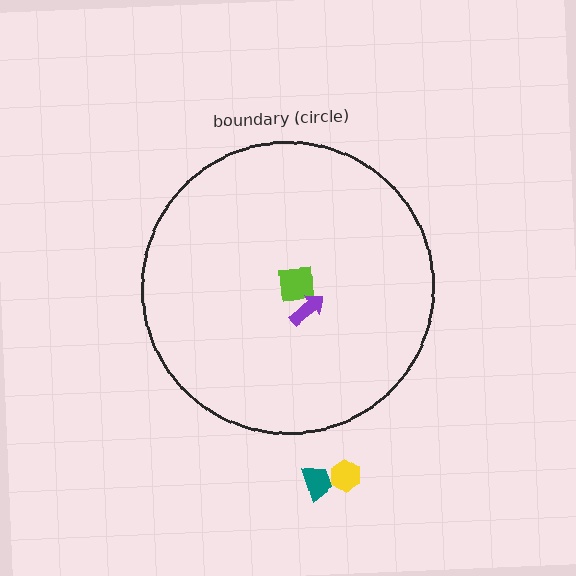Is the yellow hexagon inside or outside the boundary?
Outside.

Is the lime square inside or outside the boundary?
Inside.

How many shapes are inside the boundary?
2 inside, 2 outside.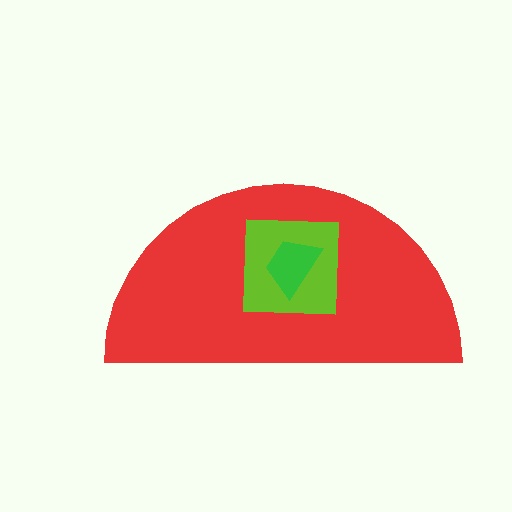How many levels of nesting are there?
3.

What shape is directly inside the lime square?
The green trapezoid.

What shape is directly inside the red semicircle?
The lime square.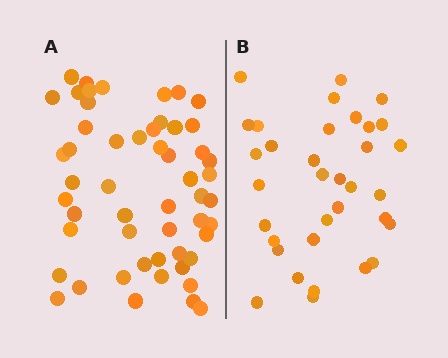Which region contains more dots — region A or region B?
Region A (the left region) has more dots.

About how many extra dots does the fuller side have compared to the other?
Region A has approximately 20 more dots than region B.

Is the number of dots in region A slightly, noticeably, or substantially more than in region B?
Region A has substantially more. The ratio is roughly 1.6 to 1.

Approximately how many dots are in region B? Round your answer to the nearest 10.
About 30 dots. (The exact count is 34, which rounds to 30.)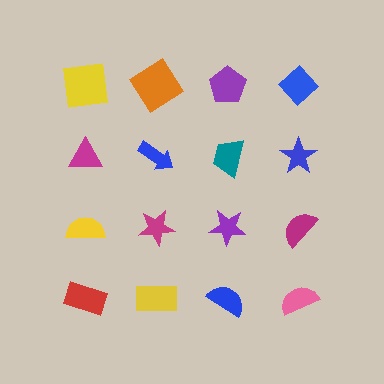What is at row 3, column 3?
A purple star.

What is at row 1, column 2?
An orange diamond.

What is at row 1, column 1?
A yellow square.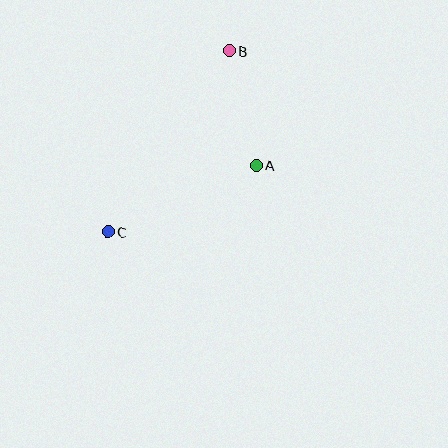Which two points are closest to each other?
Points A and B are closest to each other.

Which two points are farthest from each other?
Points B and C are farthest from each other.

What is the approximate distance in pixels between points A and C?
The distance between A and C is approximately 163 pixels.